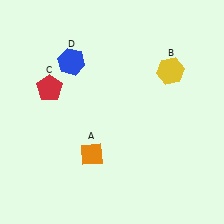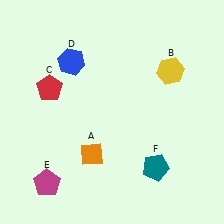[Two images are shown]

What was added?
A magenta pentagon (E), a teal pentagon (F) were added in Image 2.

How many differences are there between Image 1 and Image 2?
There are 2 differences between the two images.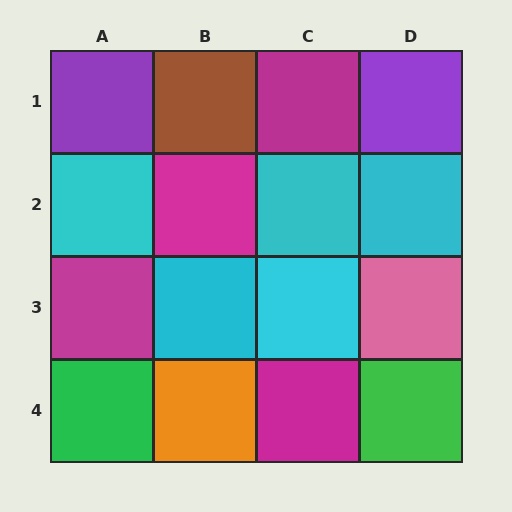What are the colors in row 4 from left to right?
Green, orange, magenta, green.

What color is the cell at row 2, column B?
Magenta.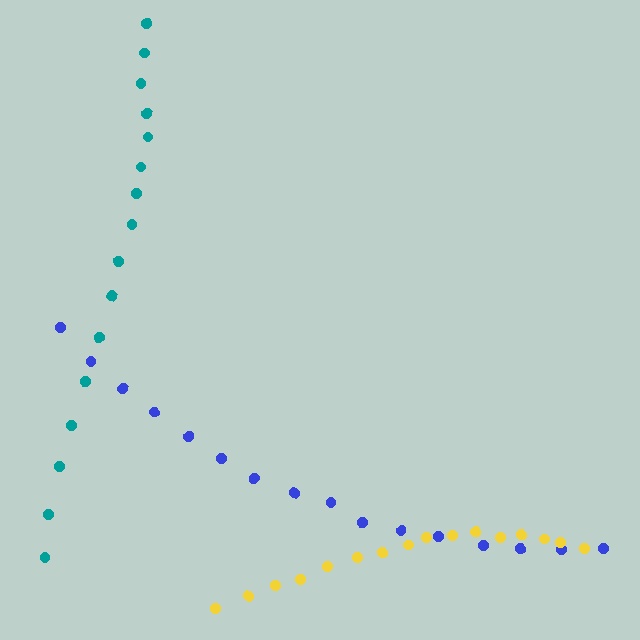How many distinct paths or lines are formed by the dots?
There are 3 distinct paths.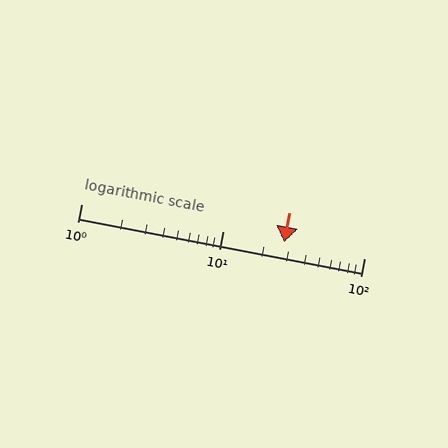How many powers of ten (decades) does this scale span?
The scale spans 2 decades, from 1 to 100.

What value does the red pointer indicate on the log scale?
The pointer indicates approximately 27.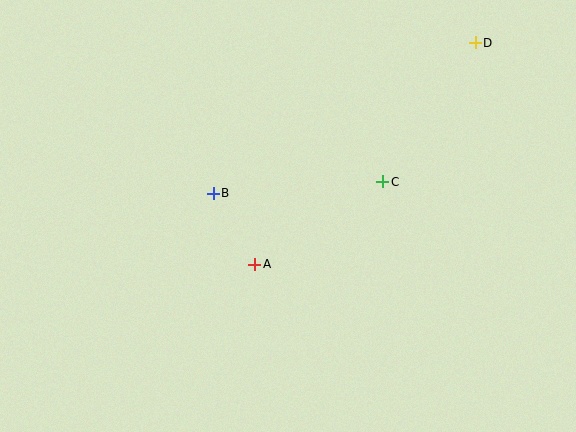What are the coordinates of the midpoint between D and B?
The midpoint between D and B is at (344, 118).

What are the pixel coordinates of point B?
Point B is at (213, 193).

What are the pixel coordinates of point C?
Point C is at (383, 182).